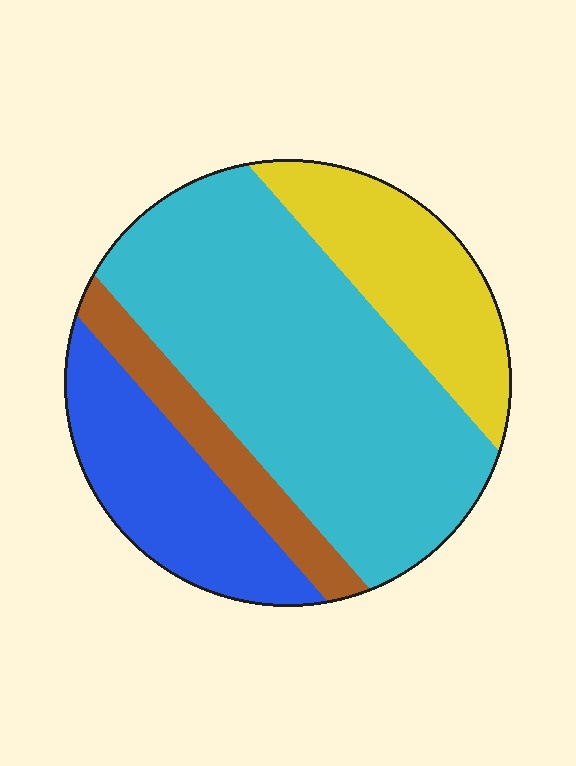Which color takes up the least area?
Brown, at roughly 10%.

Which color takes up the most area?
Cyan, at roughly 50%.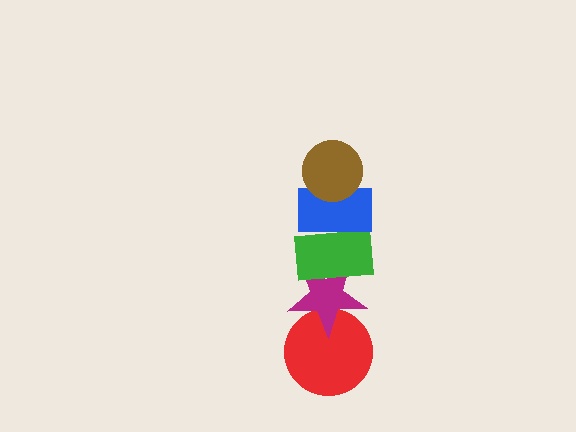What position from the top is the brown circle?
The brown circle is 1st from the top.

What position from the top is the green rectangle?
The green rectangle is 3rd from the top.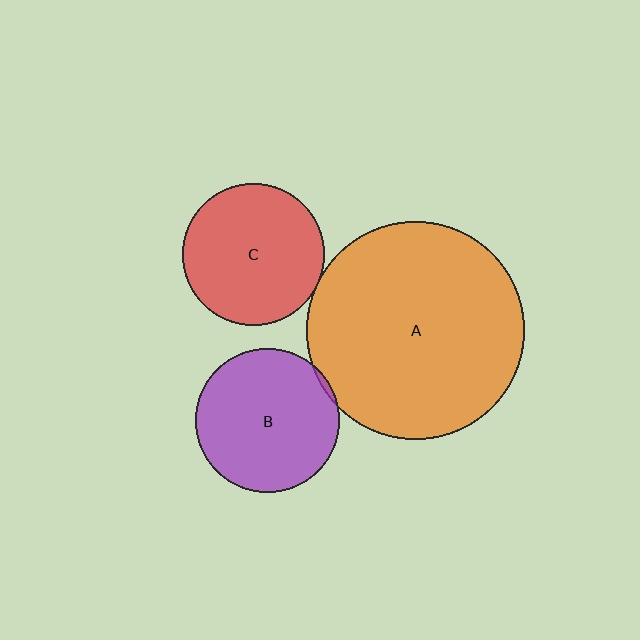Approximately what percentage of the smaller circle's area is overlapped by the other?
Approximately 5%.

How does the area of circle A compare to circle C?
Approximately 2.4 times.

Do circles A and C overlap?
Yes.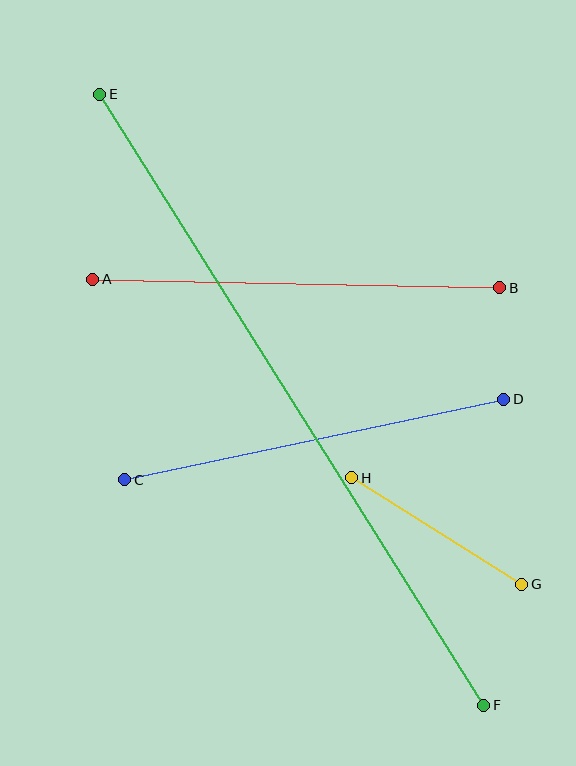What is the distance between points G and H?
The distance is approximately 201 pixels.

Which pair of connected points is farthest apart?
Points E and F are farthest apart.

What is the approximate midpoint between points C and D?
The midpoint is at approximately (314, 439) pixels.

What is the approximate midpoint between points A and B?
The midpoint is at approximately (296, 283) pixels.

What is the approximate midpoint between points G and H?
The midpoint is at approximately (437, 531) pixels.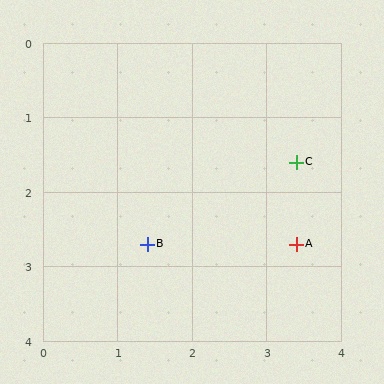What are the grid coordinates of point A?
Point A is at approximately (3.4, 2.7).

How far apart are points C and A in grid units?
Points C and A are about 1.1 grid units apart.